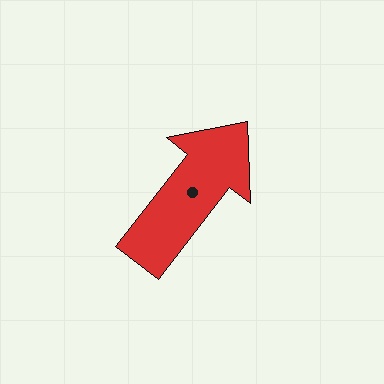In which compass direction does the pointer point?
Northeast.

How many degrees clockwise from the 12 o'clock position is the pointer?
Approximately 38 degrees.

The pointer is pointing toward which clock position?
Roughly 1 o'clock.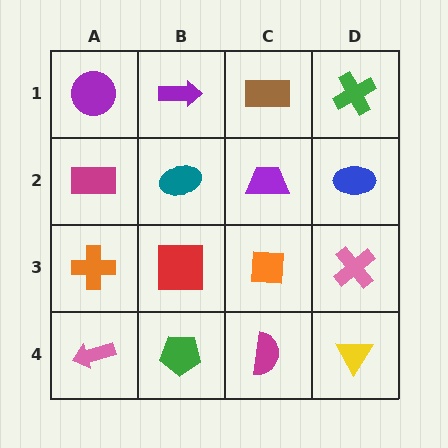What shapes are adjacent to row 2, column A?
A purple circle (row 1, column A), an orange cross (row 3, column A), a teal ellipse (row 2, column B).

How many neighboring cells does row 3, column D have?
3.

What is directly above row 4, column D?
A pink cross.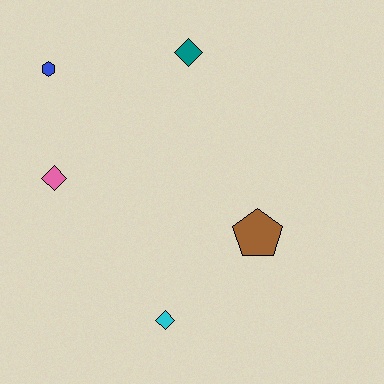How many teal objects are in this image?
There is 1 teal object.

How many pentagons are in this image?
There is 1 pentagon.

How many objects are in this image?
There are 5 objects.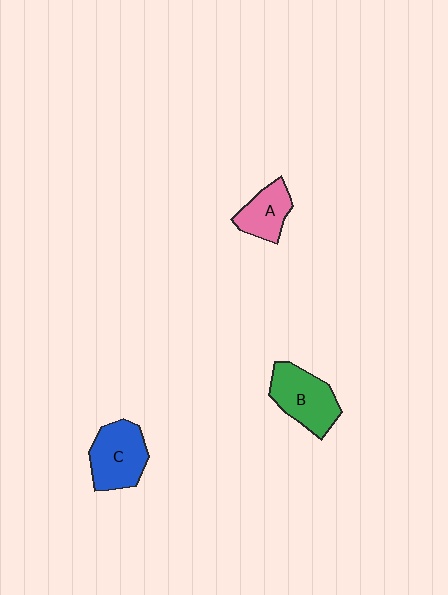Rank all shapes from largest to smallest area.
From largest to smallest: B (green), C (blue), A (pink).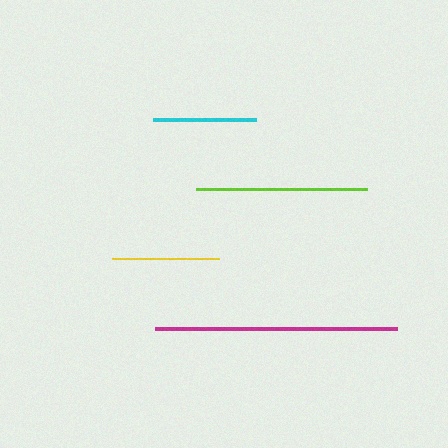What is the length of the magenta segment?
The magenta segment is approximately 242 pixels long.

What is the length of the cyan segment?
The cyan segment is approximately 103 pixels long.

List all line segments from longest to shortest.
From longest to shortest: magenta, lime, yellow, cyan.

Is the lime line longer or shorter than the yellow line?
The lime line is longer than the yellow line.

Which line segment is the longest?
The magenta line is the longest at approximately 242 pixels.